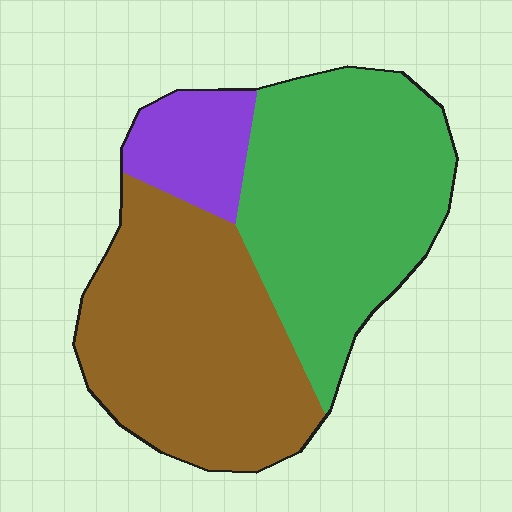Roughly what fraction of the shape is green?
Green covers 44% of the shape.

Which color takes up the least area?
Purple, at roughly 10%.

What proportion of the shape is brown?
Brown takes up about two fifths (2/5) of the shape.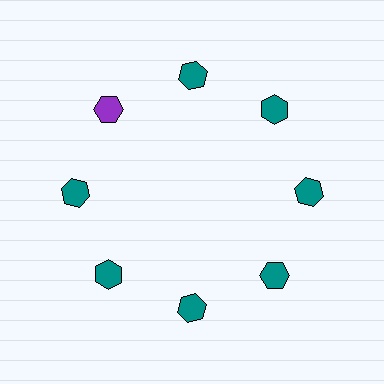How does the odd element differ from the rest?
It has a different color: purple instead of teal.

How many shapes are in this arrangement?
There are 8 shapes arranged in a ring pattern.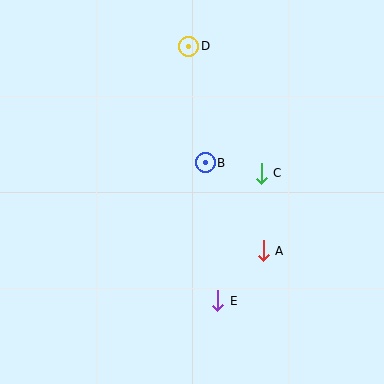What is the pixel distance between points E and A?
The distance between E and A is 68 pixels.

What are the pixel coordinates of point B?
Point B is at (205, 163).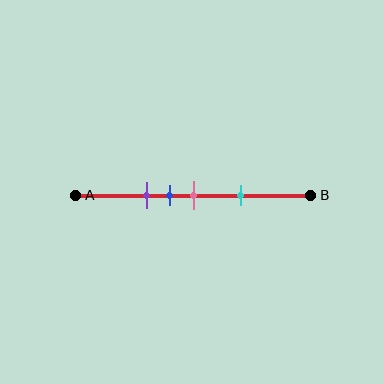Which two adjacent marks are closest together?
The blue and pink marks are the closest adjacent pair.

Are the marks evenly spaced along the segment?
No, the marks are not evenly spaced.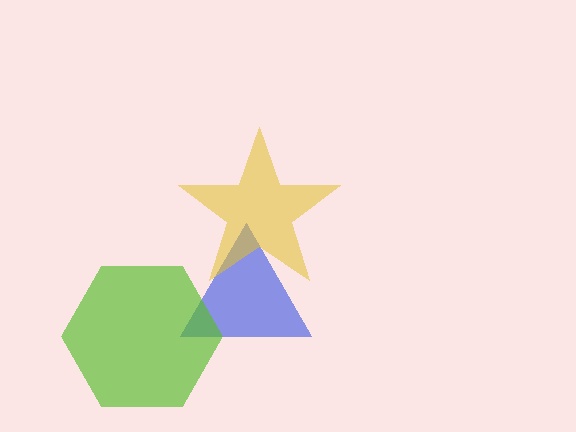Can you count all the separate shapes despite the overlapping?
Yes, there are 3 separate shapes.